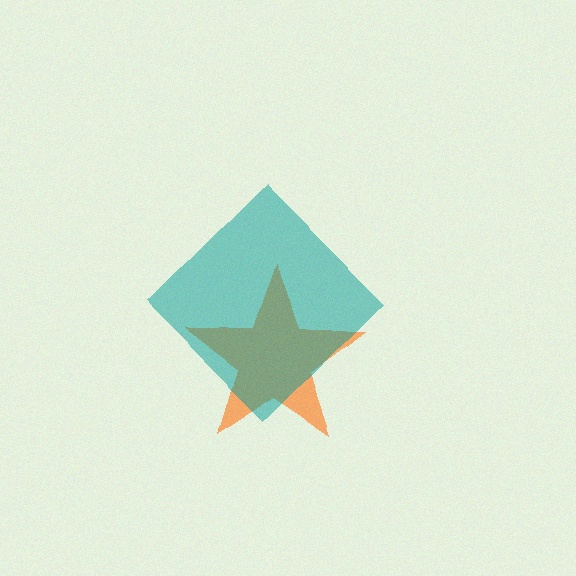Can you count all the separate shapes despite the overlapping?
Yes, there are 2 separate shapes.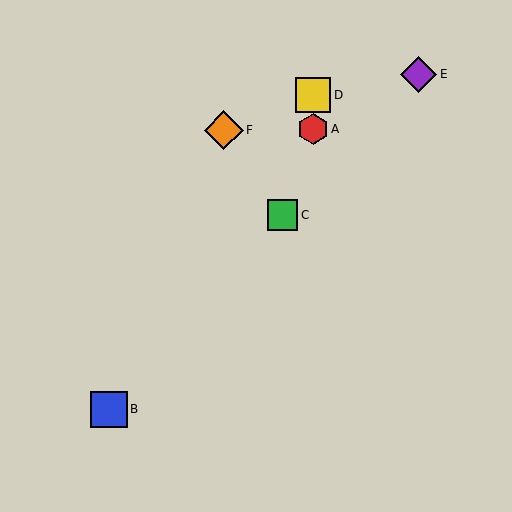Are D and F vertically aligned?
No, D is at x≈313 and F is at x≈224.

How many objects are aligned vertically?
2 objects (A, D) are aligned vertically.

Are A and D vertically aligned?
Yes, both are at x≈313.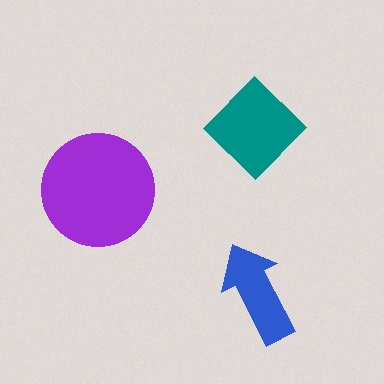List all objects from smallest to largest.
The blue arrow, the teal diamond, the purple circle.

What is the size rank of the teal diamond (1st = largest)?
2nd.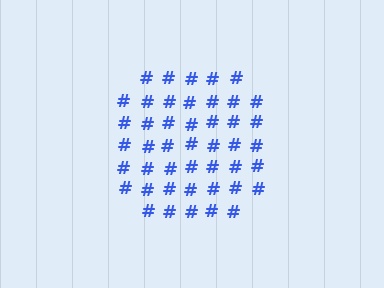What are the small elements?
The small elements are hash symbols.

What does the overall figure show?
The overall figure shows a circle.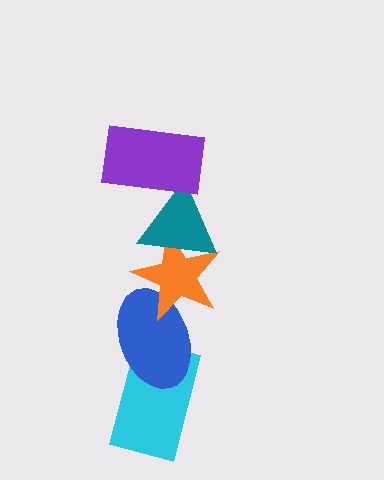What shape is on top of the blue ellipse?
The orange star is on top of the blue ellipse.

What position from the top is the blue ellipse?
The blue ellipse is 4th from the top.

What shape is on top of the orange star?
The teal triangle is on top of the orange star.